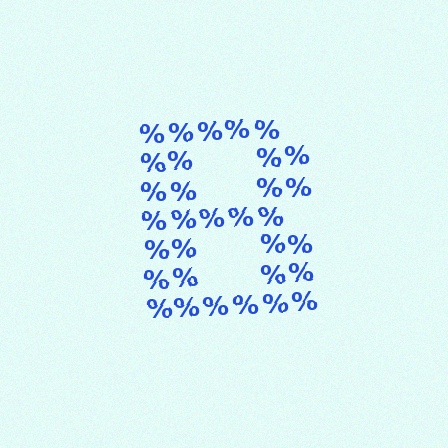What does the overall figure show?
The overall figure shows the letter B.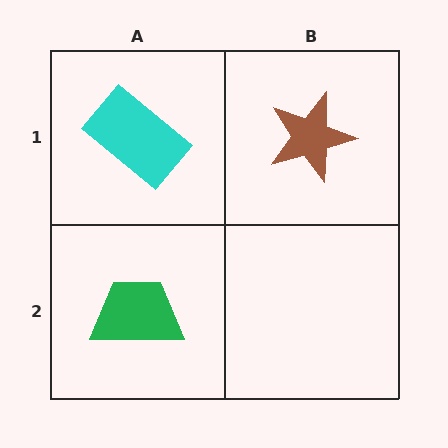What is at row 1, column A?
A cyan rectangle.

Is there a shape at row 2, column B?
No, that cell is empty.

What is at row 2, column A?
A green trapezoid.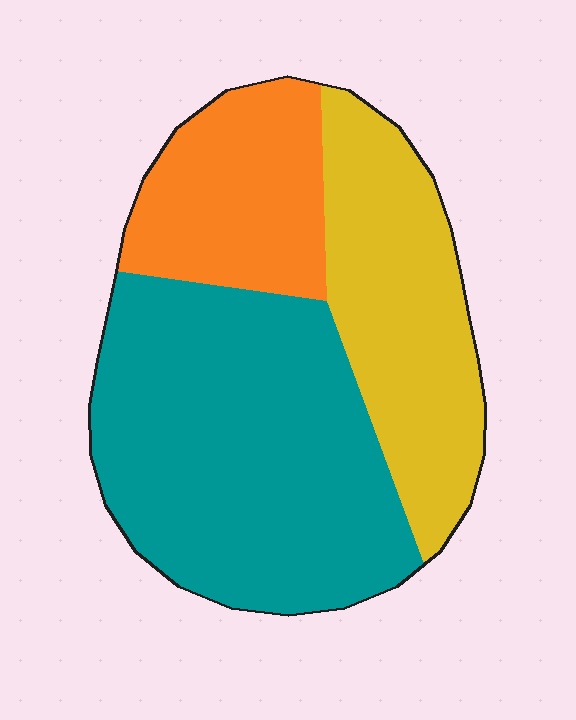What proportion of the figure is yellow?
Yellow covers about 30% of the figure.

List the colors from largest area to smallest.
From largest to smallest: teal, yellow, orange.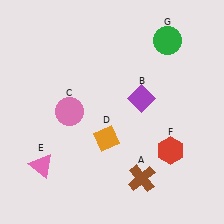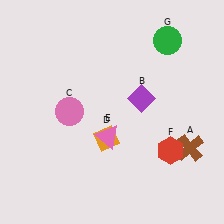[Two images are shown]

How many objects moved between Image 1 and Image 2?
2 objects moved between the two images.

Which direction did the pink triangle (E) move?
The pink triangle (E) moved right.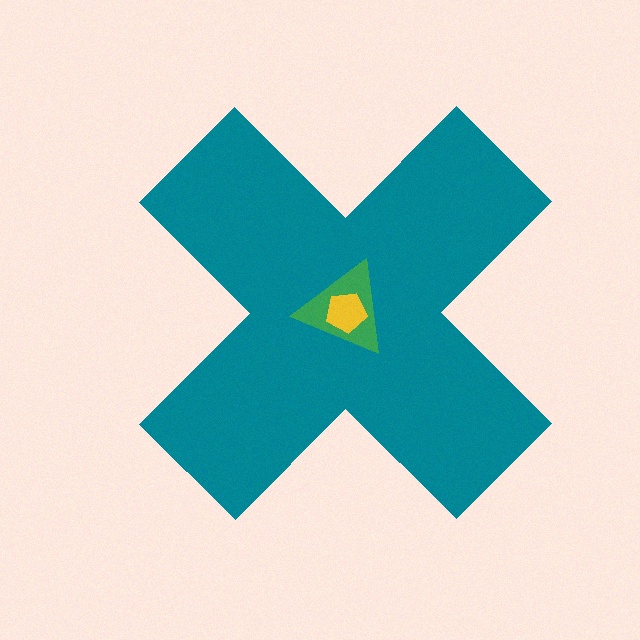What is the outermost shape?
The teal cross.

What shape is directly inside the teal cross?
The green triangle.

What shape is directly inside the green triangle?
The yellow pentagon.